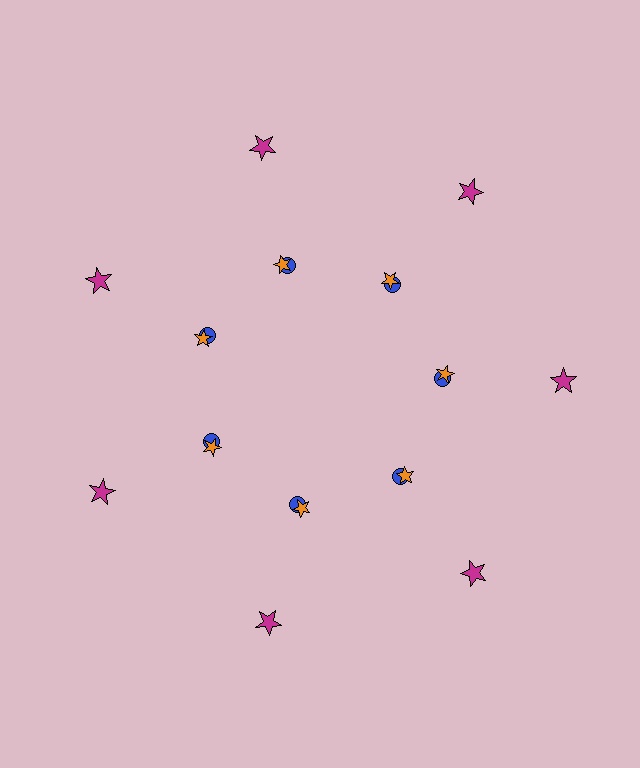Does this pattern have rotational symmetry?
Yes, this pattern has 7-fold rotational symmetry. It looks the same after rotating 51 degrees around the center.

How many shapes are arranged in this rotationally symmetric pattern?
There are 21 shapes, arranged in 7 groups of 3.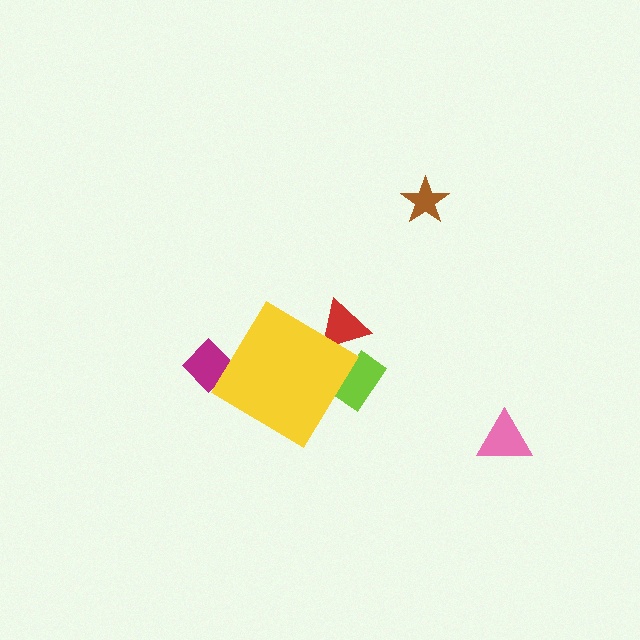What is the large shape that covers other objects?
A yellow diamond.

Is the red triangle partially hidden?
Yes, the red triangle is partially hidden behind the yellow diamond.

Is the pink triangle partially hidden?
No, the pink triangle is fully visible.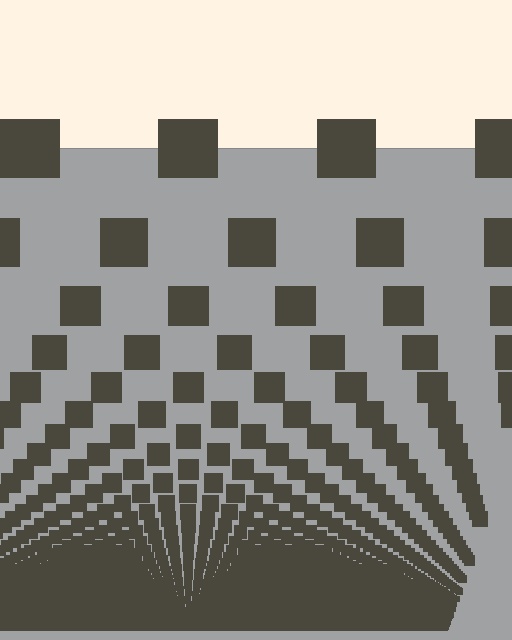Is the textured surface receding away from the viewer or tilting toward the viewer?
The surface appears to tilt toward the viewer. Texture elements get larger and sparser toward the top.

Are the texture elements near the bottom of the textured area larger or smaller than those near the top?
Smaller. The gradient is inverted — elements near the bottom are smaller and denser.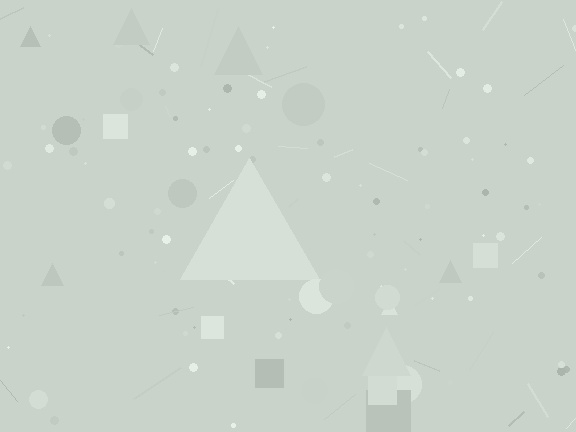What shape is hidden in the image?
A triangle is hidden in the image.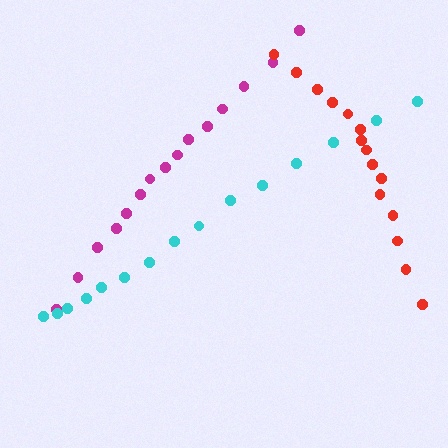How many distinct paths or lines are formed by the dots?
There are 3 distinct paths.